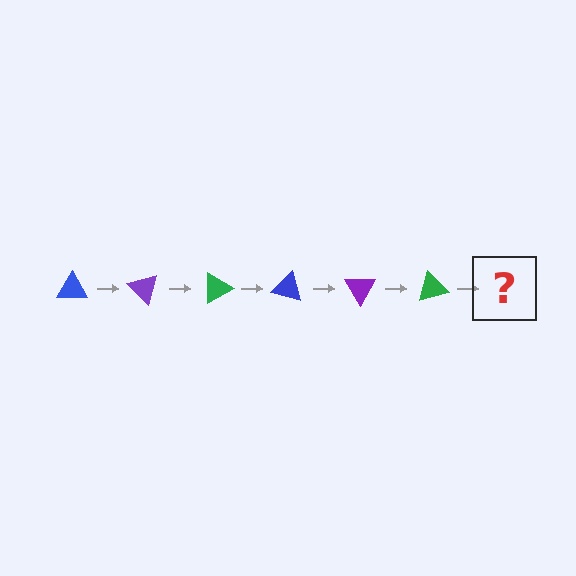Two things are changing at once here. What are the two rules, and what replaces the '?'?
The two rules are that it rotates 45 degrees each step and the color cycles through blue, purple, and green. The '?' should be a blue triangle, rotated 270 degrees from the start.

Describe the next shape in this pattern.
It should be a blue triangle, rotated 270 degrees from the start.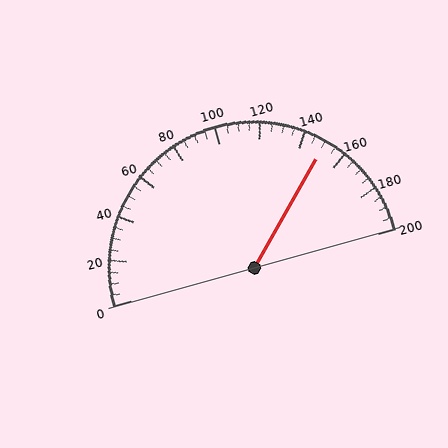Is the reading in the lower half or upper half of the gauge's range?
The reading is in the upper half of the range (0 to 200).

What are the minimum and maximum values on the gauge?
The gauge ranges from 0 to 200.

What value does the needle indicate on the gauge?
The needle indicates approximately 150.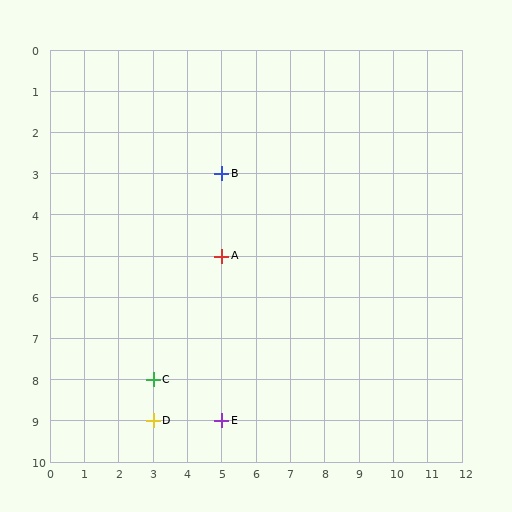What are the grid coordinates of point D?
Point D is at grid coordinates (3, 9).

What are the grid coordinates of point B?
Point B is at grid coordinates (5, 3).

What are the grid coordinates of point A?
Point A is at grid coordinates (5, 5).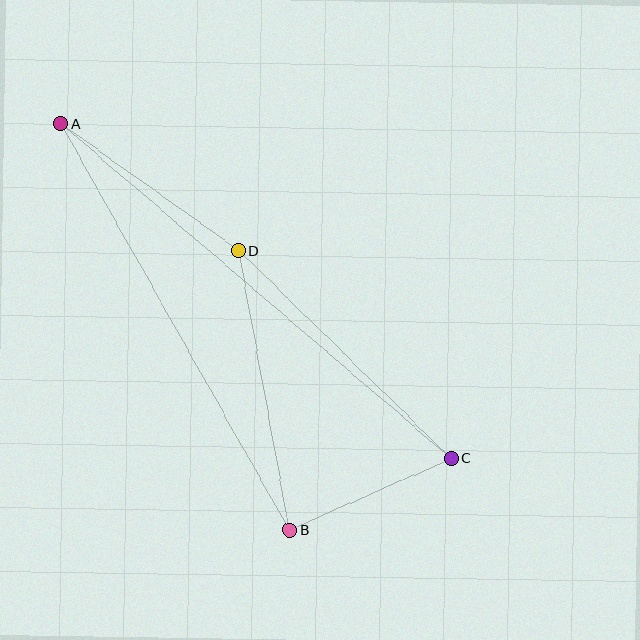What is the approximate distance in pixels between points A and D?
The distance between A and D is approximately 218 pixels.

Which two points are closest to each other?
Points B and C are closest to each other.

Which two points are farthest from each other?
Points A and C are farthest from each other.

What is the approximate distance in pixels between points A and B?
The distance between A and B is approximately 466 pixels.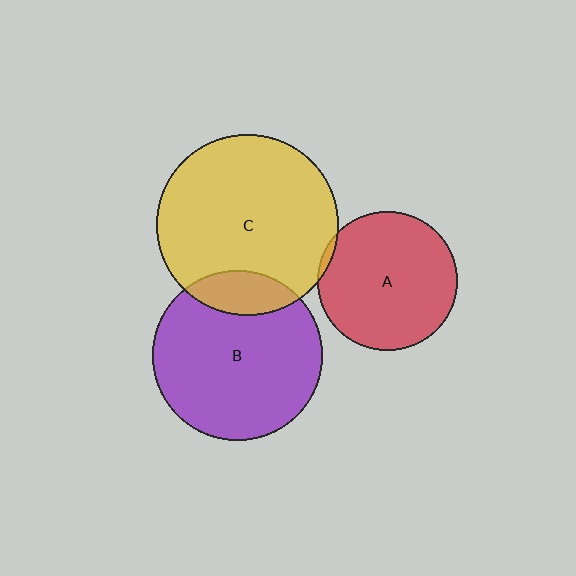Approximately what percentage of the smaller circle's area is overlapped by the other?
Approximately 5%.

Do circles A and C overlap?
Yes.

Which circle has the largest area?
Circle C (yellow).